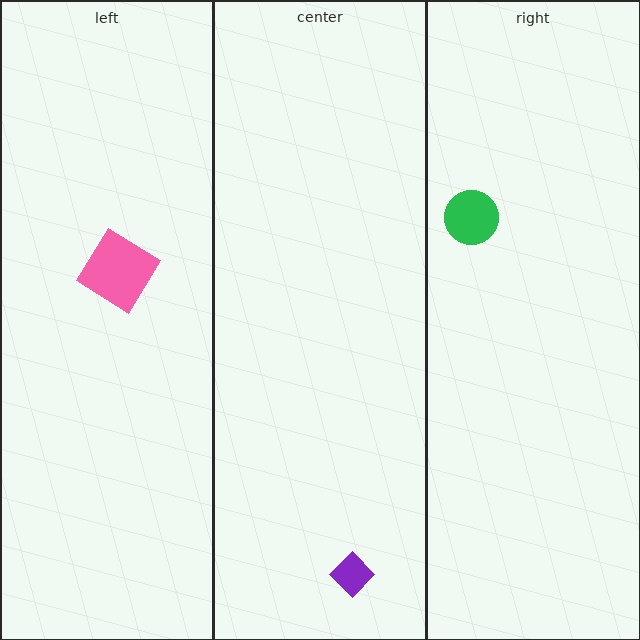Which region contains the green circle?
The right region.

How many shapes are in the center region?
1.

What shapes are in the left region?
The pink diamond.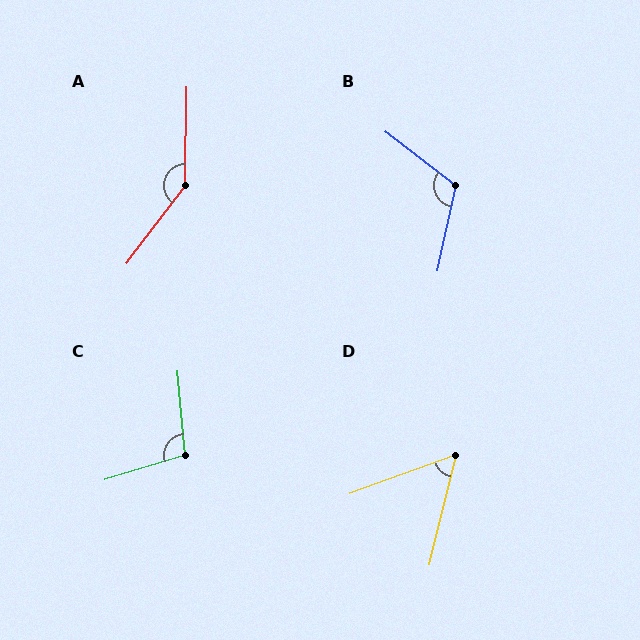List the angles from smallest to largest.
D (57°), C (102°), B (116°), A (144°).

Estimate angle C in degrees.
Approximately 102 degrees.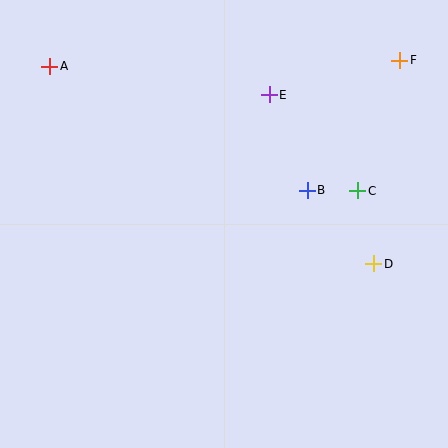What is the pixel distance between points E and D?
The distance between E and D is 199 pixels.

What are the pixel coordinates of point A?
Point A is at (50, 66).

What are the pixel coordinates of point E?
Point E is at (269, 95).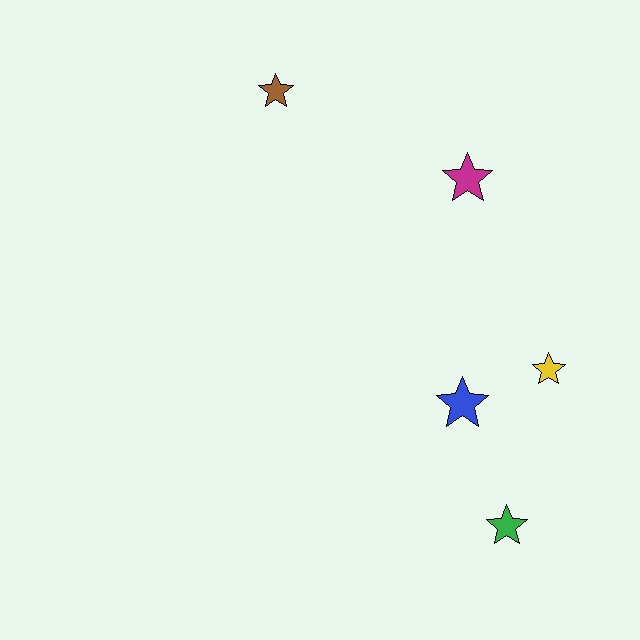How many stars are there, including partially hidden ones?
There are 5 stars.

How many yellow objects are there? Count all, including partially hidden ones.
There is 1 yellow object.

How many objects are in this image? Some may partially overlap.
There are 5 objects.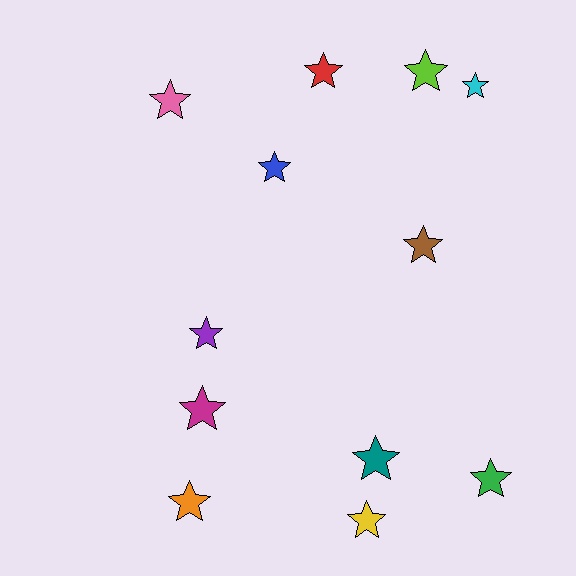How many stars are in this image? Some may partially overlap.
There are 12 stars.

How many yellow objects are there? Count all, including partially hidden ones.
There is 1 yellow object.